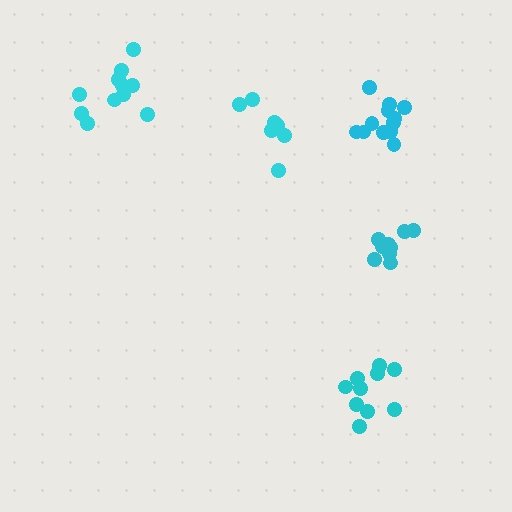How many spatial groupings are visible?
There are 5 spatial groupings.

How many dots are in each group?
Group 1: 11 dots, Group 2: 7 dots, Group 3: 10 dots, Group 4: 10 dots, Group 5: 12 dots (50 total).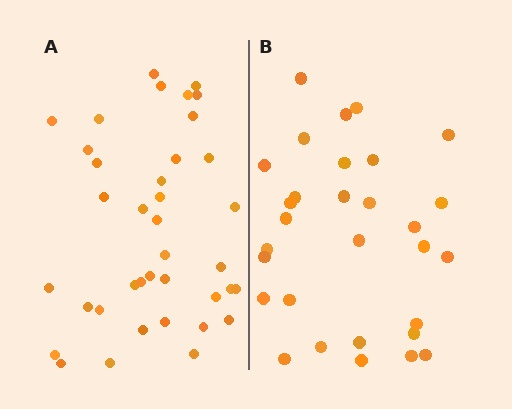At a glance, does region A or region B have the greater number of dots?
Region A (the left region) has more dots.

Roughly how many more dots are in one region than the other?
Region A has roughly 8 or so more dots than region B.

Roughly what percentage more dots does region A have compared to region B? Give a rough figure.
About 25% more.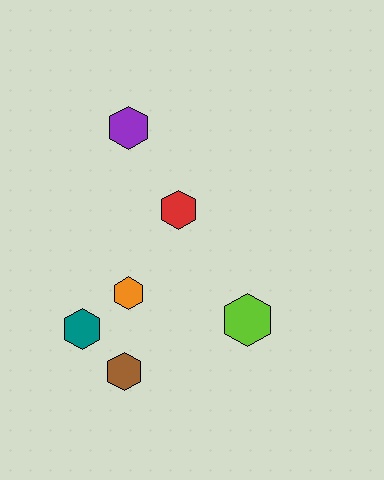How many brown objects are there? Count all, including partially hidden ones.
There is 1 brown object.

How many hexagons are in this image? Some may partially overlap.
There are 6 hexagons.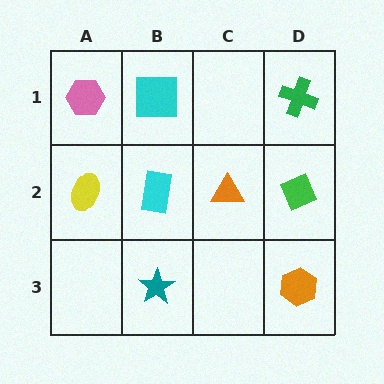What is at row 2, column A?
A yellow ellipse.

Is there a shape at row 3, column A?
No, that cell is empty.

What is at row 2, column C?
An orange triangle.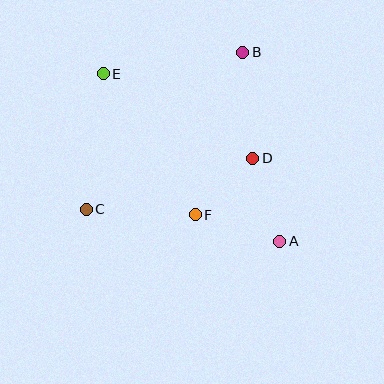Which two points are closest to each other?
Points D and F are closest to each other.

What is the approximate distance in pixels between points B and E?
The distance between B and E is approximately 141 pixels.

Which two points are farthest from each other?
Points A and E are farthest from each other.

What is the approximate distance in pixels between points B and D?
The distance between B and D is approximately 106 pixels.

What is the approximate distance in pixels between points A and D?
The distance between A and D is approximately 87 pixels.